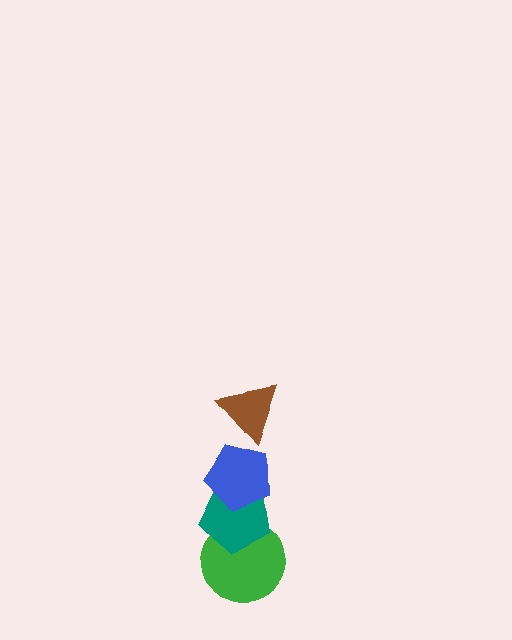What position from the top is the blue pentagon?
The blue pentagon is 2nd from the top.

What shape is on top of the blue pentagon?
The brown triangle is on top of the blue pentagon.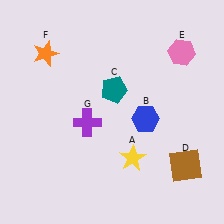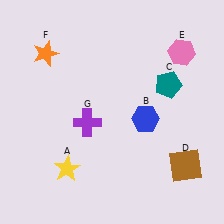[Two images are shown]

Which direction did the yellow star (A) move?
The yellow star (A) moved left.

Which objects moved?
The objects that moved are: the yellow star (A), the teal pentagon (C).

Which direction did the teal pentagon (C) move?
The teal pentagon (C) moved right.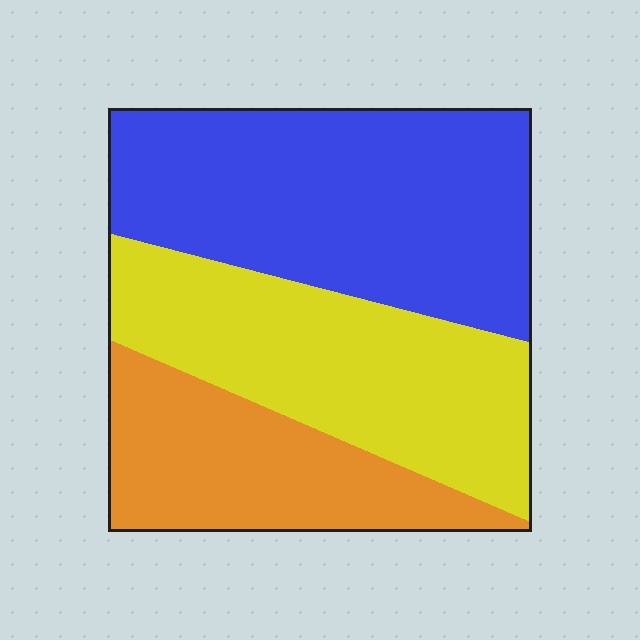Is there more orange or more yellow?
Yellow.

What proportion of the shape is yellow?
Yellow takes up about one third (1/3) of the shape.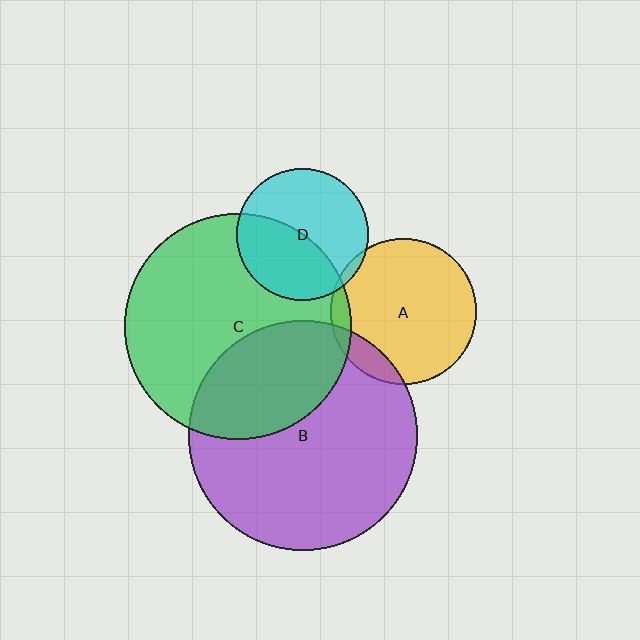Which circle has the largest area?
Circle B (purple).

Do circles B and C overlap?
Yes.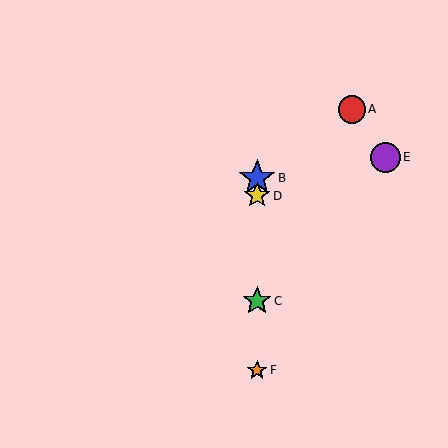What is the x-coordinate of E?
Object E is at x≈385.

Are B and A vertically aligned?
No, B is at x≈257 and A is at x≈352.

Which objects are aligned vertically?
Objects B, C, D, F are aligned vertically.